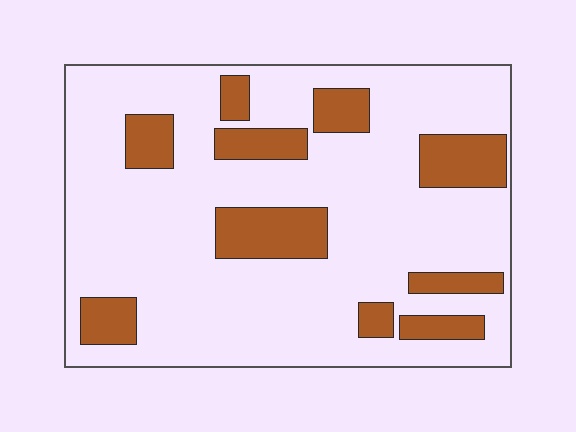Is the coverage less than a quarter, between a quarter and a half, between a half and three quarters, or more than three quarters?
Less than a quarter.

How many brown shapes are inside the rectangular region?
10.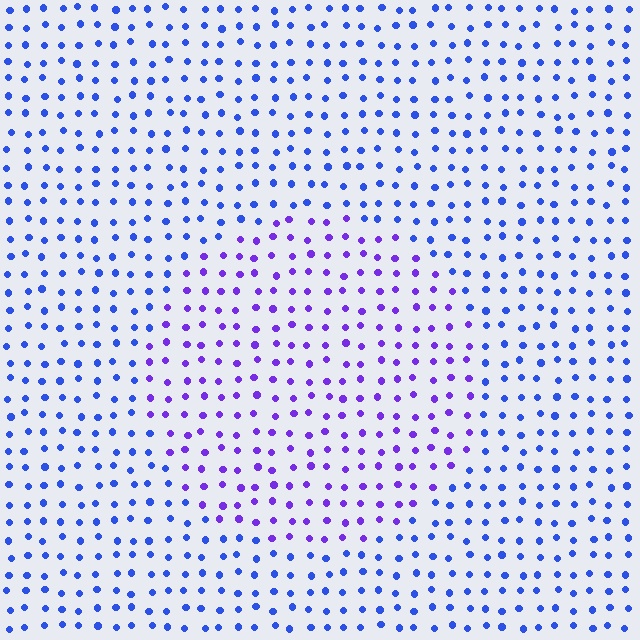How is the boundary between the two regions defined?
The boundary is defined purely by a slight shift in hue (about 37 degrees). Spacing, size, and orientation are identical on both sides.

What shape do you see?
I see a circle.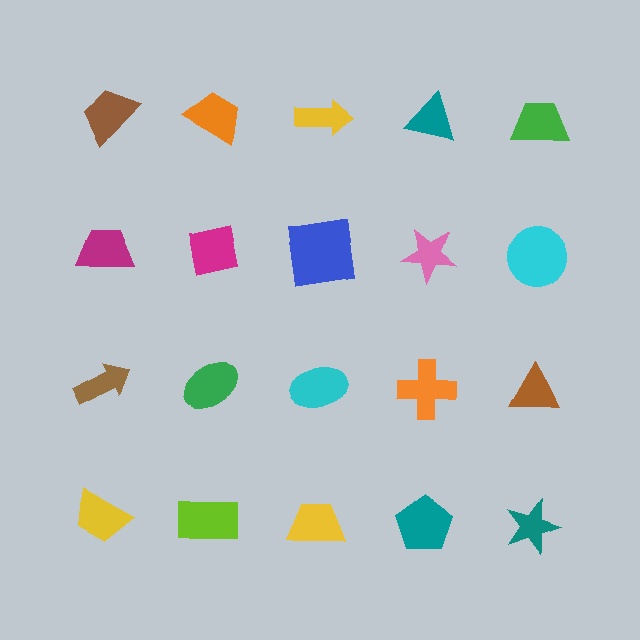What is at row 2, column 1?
A magenta trapezoid.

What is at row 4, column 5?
A teal star.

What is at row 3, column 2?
A green ellipse.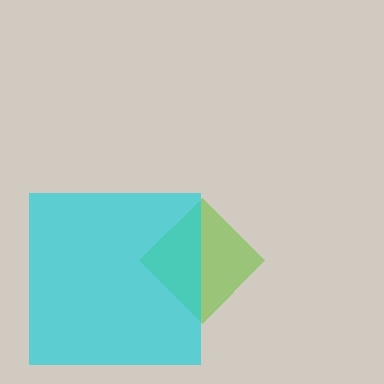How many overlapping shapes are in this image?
There are 2 overlapping shapes in the image.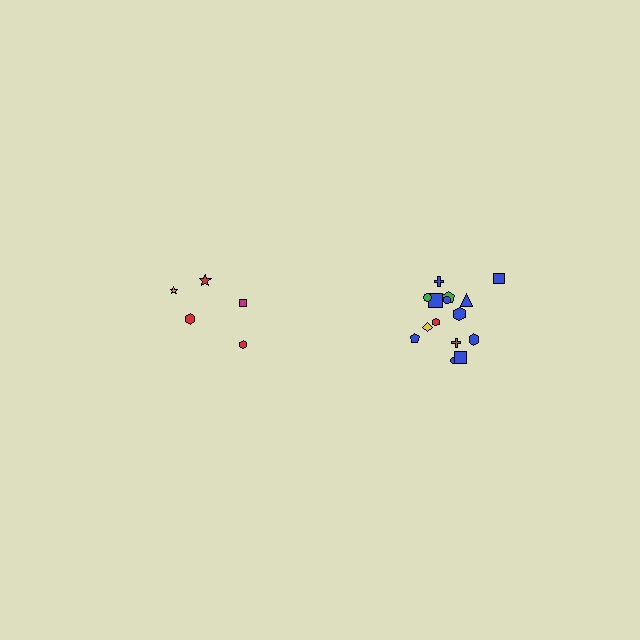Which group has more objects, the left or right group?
The right group.